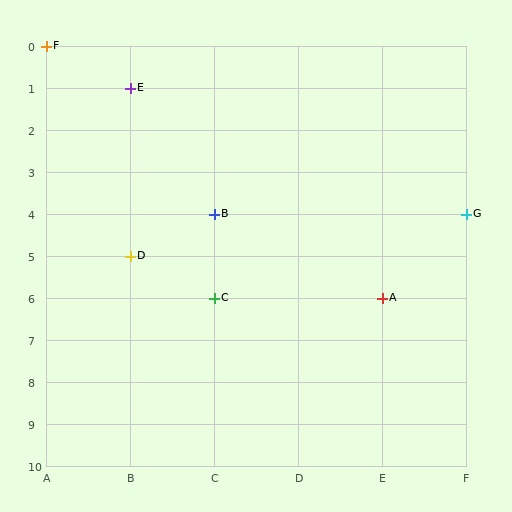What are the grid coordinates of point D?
Point D is at grid coordinates (B, 5).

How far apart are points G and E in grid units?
Points G and E are 4 columns and 3 rows apart (about 5.0 grid units diagonally).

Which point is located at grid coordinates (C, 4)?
Point B is at (C, 4).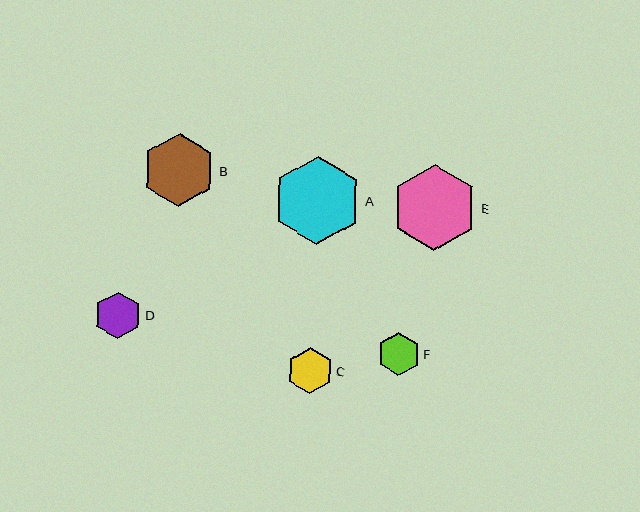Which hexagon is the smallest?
Hexagon F is the smallest with a size of approximately 43 pixels.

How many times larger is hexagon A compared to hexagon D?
Hexagon A is approximately 1.9 times the size of hexagon D.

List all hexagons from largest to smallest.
From largest to smallest: A, E, B, D, C, F.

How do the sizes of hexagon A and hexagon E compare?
Hexagon A and hexagon E are approximately the same size.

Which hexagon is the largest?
Hexagon A is the largest with a size of approximately 89 pixels.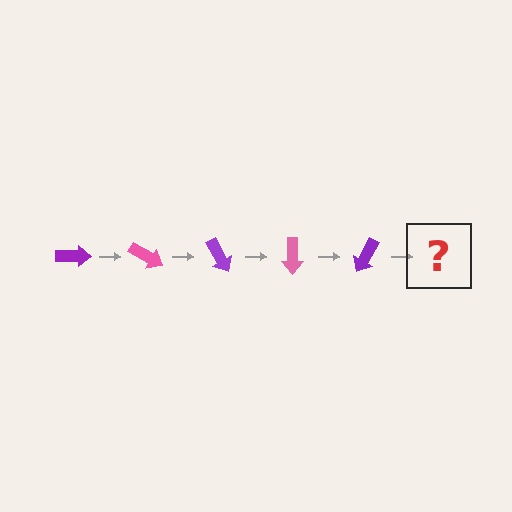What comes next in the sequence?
The next element should be a pink arrow, rotated 150 degrees from the start.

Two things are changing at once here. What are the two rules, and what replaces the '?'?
The two rules are that it rotates 30 degrees each step and the color cycles through purple and pink. The '?' should be a pink arrow, rotated 150 degrees from the start.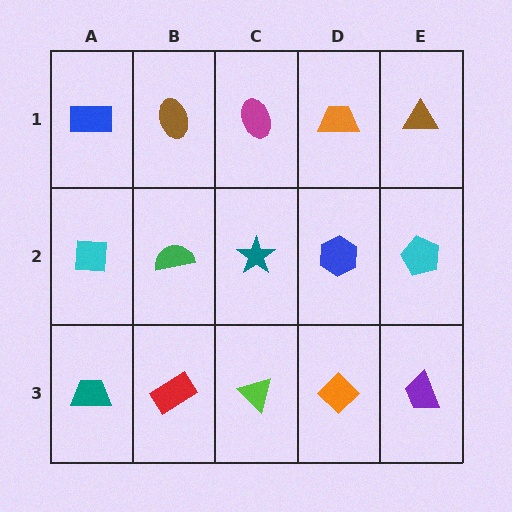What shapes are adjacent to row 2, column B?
A brown ellipse (row 1, column B), a red rectangle (row 3, column B), a cyan square (row 2, column A), a teal star (row 2, column C).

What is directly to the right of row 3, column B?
A lime triangle.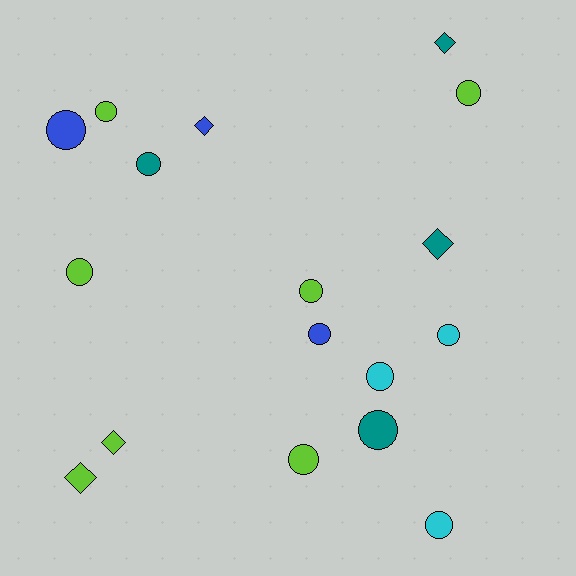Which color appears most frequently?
Lime, with 7 objects.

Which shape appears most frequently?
Circle, with 12 objects.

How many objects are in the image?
There are 17 objects.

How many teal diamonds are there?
There are 2 teal diamonds.